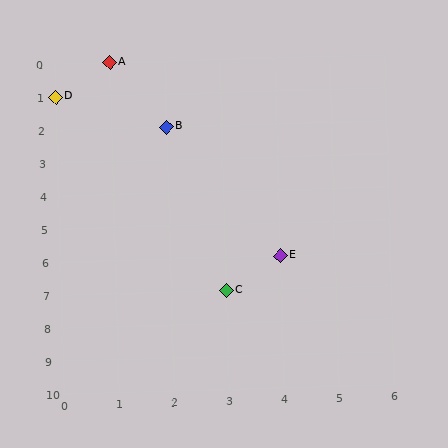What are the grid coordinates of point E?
Point E is at grid coordinates (4, 6).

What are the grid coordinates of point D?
Point D is at grid coordinates (0, 1).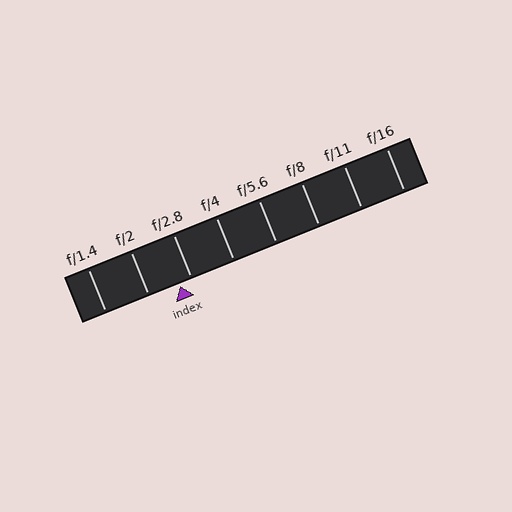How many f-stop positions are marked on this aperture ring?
There are 8 f-stop positions marked.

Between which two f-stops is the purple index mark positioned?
The index mark is between f/2 and f/2.8.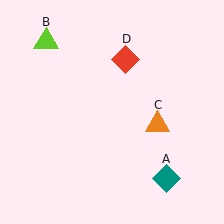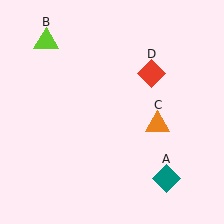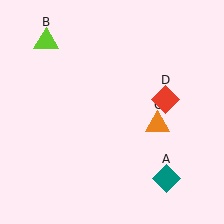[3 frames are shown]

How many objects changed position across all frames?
1 object changed position: red diamond (object D).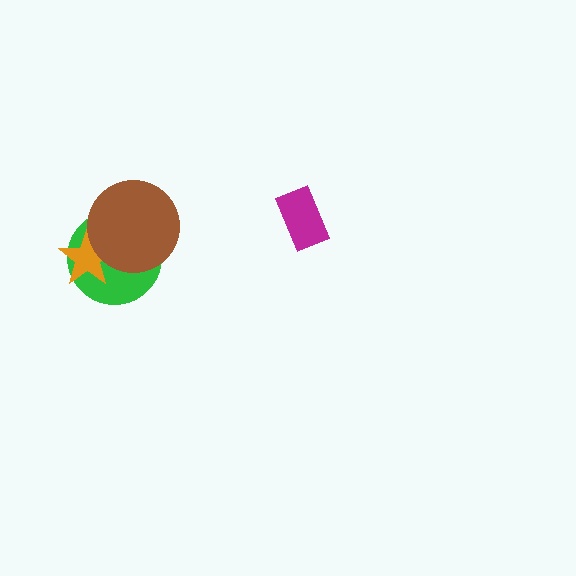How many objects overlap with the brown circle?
2 objects overlap with the brown circle.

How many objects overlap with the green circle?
2 objects overlap with the green circle.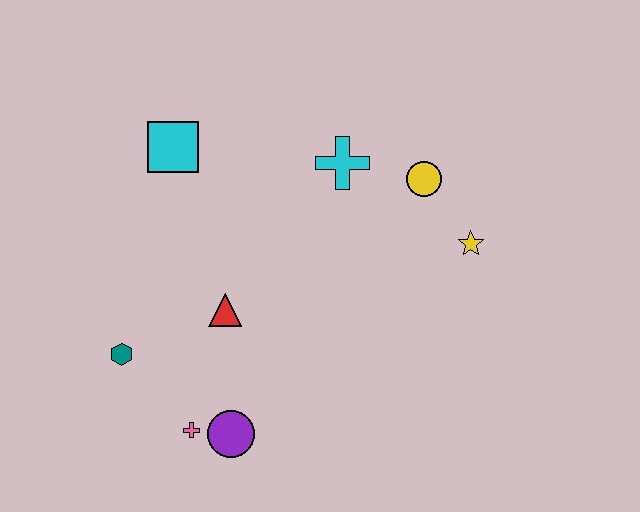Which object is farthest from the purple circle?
The yellow circle is farthest from the purple circle.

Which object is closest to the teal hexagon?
The pink cross is closest to the teal hexagon.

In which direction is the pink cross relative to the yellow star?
The pink cross is to the left of the yellow star.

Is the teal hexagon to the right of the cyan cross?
No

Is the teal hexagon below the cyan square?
Yes